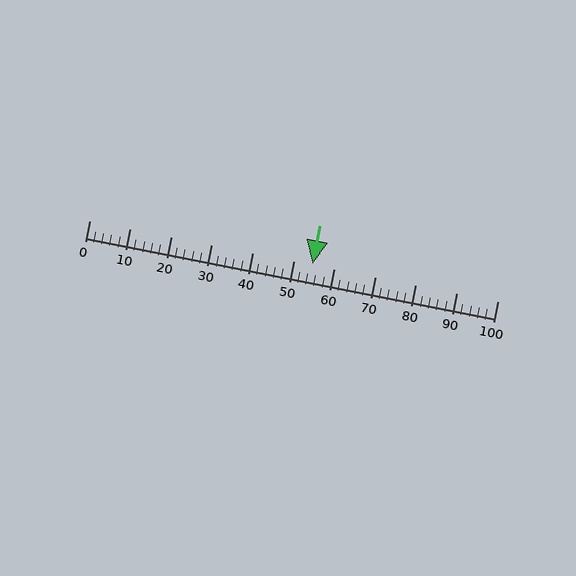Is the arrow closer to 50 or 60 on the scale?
The arrow is closer to 50.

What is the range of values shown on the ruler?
The ruler shows values from 0 to 100.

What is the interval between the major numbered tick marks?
The major tick marks are spaced 10 units apart.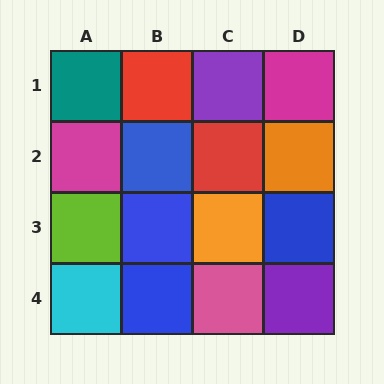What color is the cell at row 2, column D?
Orange.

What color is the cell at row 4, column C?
Pink.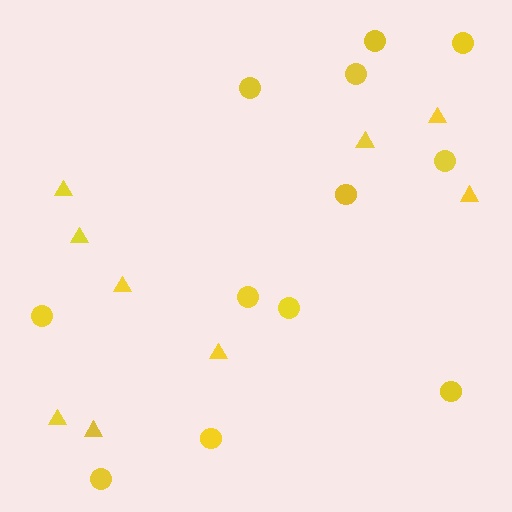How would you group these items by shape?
There are 2 groups: one group of triangles (9) and one group of circles (12).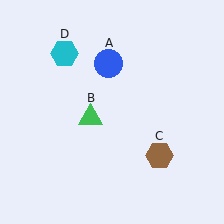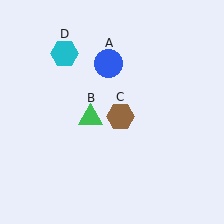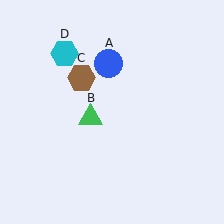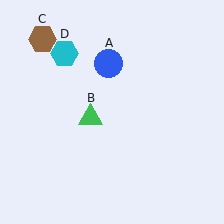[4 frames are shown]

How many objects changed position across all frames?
1 object changed position: brown hexagon (object C).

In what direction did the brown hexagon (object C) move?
The brown hexagon (object C) moved up and to the left.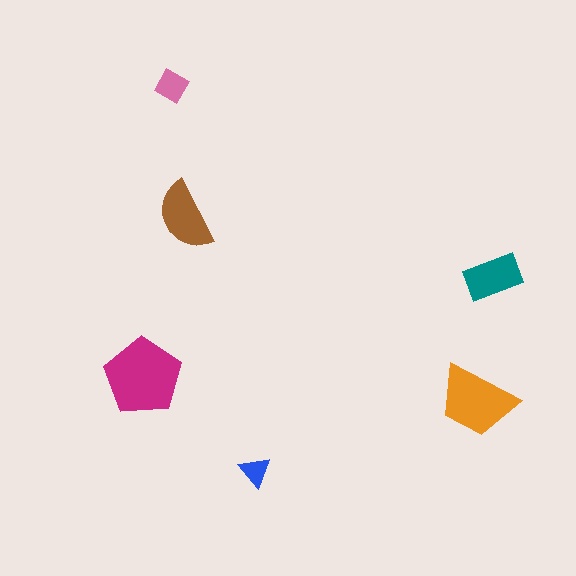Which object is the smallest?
The blue triangle.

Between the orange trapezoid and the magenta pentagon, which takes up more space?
The magenta pentagon.